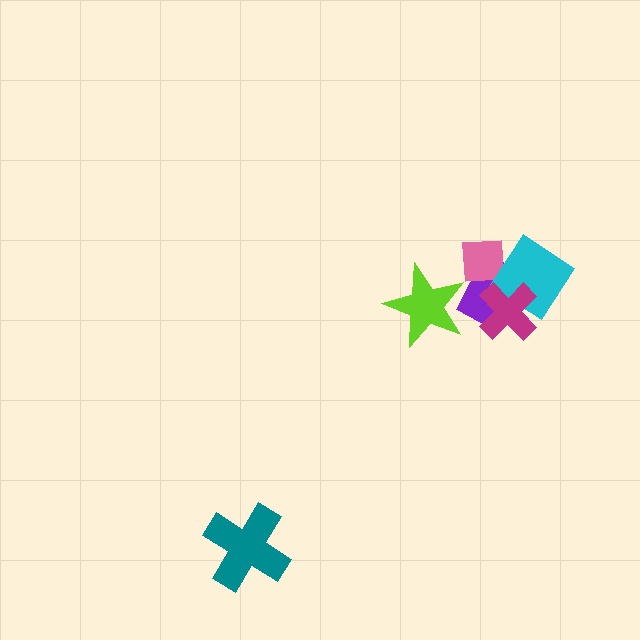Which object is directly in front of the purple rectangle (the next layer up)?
The pink square is directly in front of the purple rectangle.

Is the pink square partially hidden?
Yes, it is partially covered by another shape.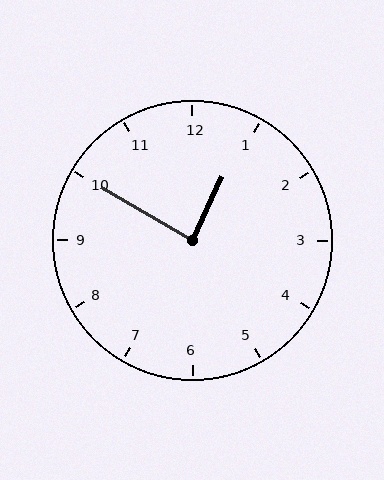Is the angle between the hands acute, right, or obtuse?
It is right.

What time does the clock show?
12:50.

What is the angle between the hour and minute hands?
Approximately 85 degrees.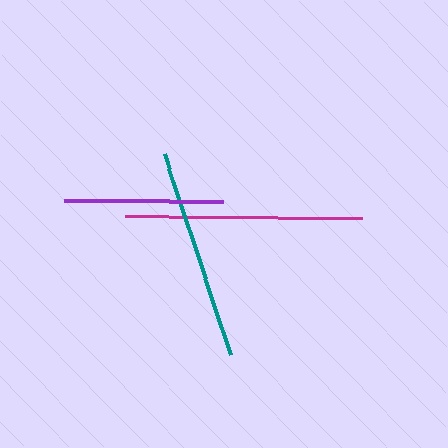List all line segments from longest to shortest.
From longest to shortest: magenta, teal, purple.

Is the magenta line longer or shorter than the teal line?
The magenta line is longer than the teal line.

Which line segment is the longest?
The magenta line is the longest at approximately 237 pixels.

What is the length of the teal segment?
The teal segment is approximately 212 pixels long.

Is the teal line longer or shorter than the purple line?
The teal line is longer than the purple line.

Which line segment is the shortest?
The purple line is the shortest at approximately 160 pixels.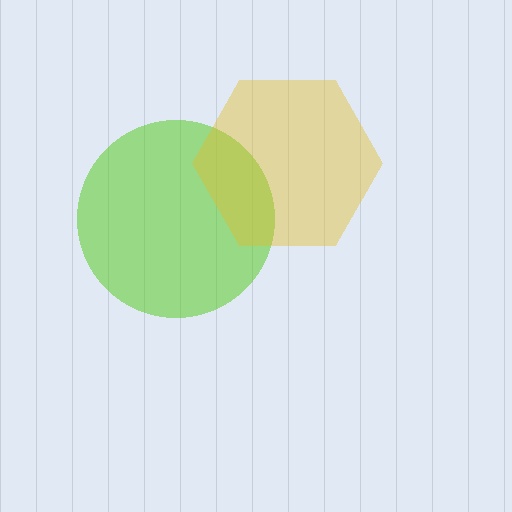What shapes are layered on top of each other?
The layered shapes are: a lime circle, a yellow hexagon.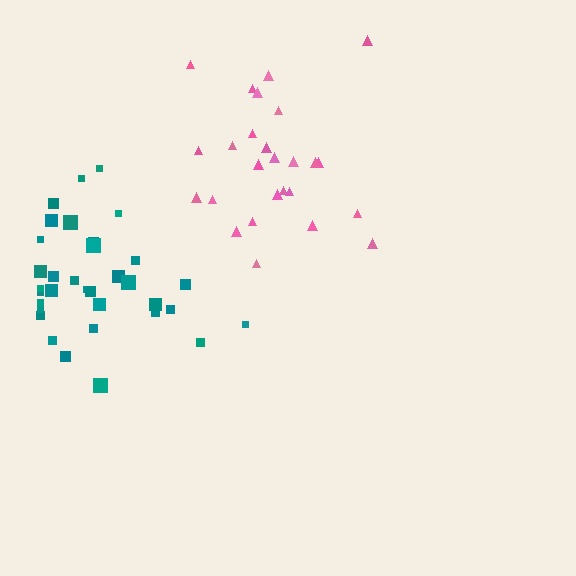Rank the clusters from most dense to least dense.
teal, pink.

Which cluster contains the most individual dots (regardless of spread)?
Teal (34).